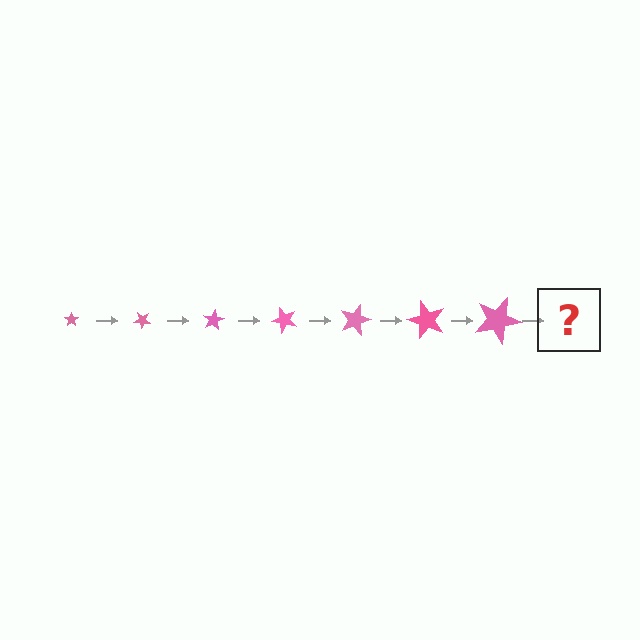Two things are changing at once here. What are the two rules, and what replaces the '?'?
The two rules are that the star grows larger each step and it rotates 40 degrees each step. The '?' should be a star, larger than the previous one and rotated 280 degrees from the start.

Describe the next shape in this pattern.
It should be a star, larger than the previous one and rotated 280 degrees from the start.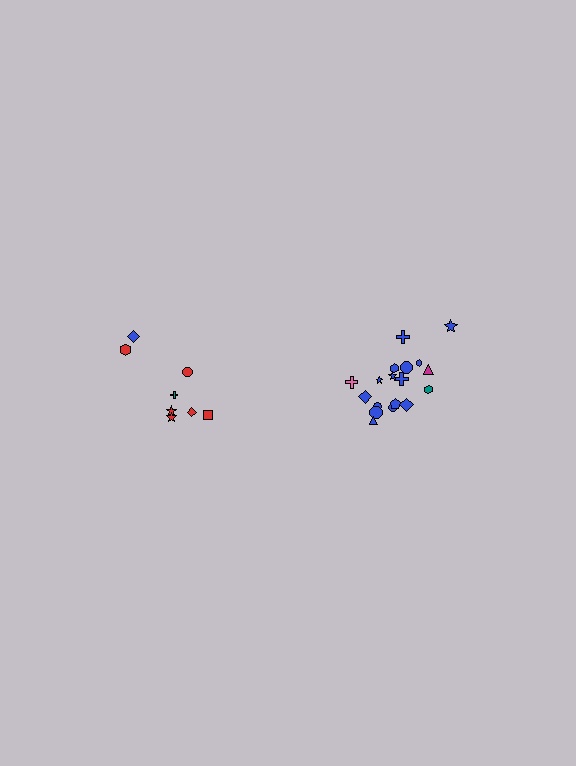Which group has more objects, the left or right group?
The right group.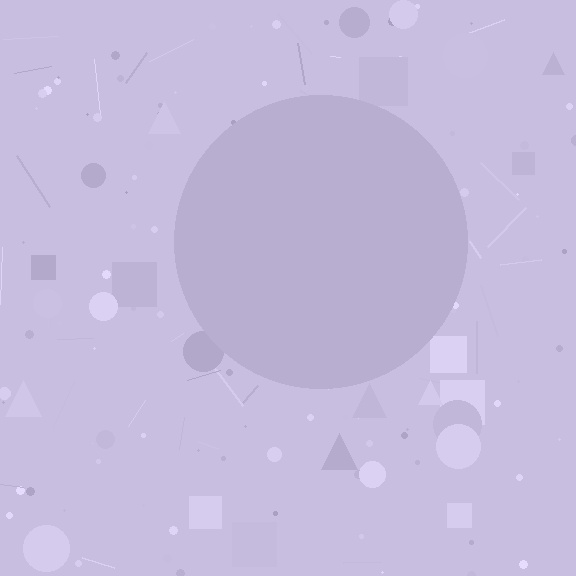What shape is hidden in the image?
A circle is hidden in the image.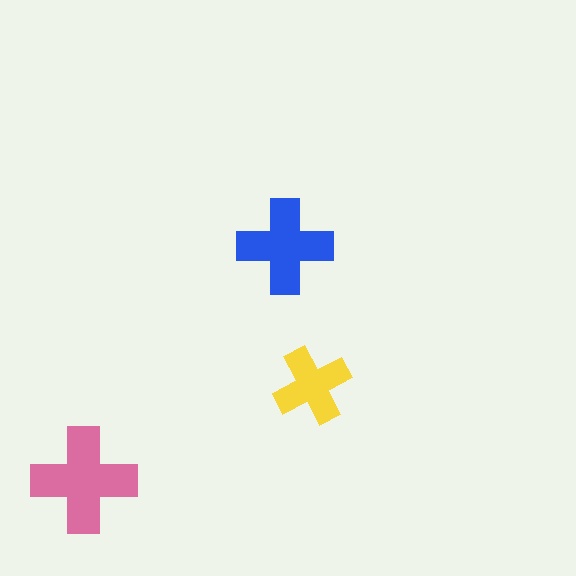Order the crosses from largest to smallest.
the pink one, the blue one, the yellow one.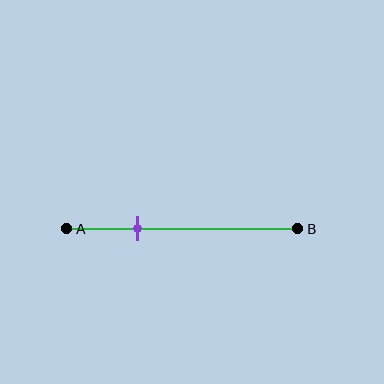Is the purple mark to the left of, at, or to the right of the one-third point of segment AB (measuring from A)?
The purple mark is approximately at the one-third point of segment AB.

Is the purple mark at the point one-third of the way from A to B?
Yes, the mark is approximately at the one-third point.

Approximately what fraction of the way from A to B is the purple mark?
The purple mark is approximately 30% of the way from A to B.